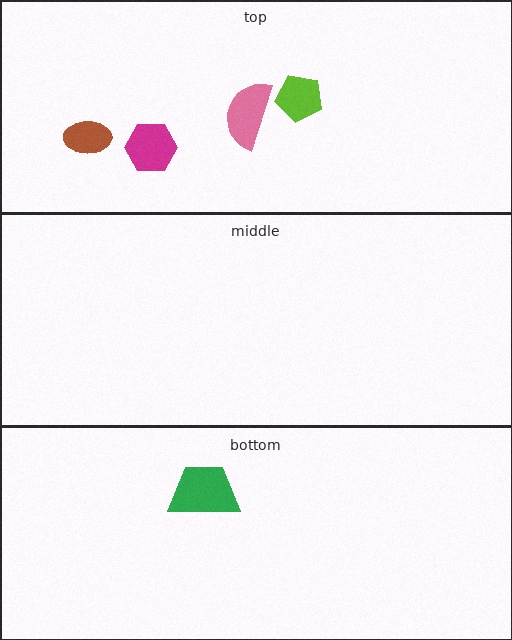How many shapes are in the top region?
4.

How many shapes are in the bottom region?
1.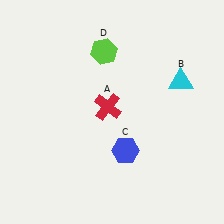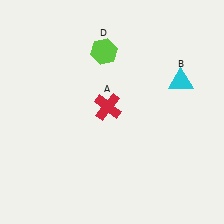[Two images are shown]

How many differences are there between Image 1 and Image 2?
There is 1 difference between the two images.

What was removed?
The blue hexagon (C) was removed in Image 2.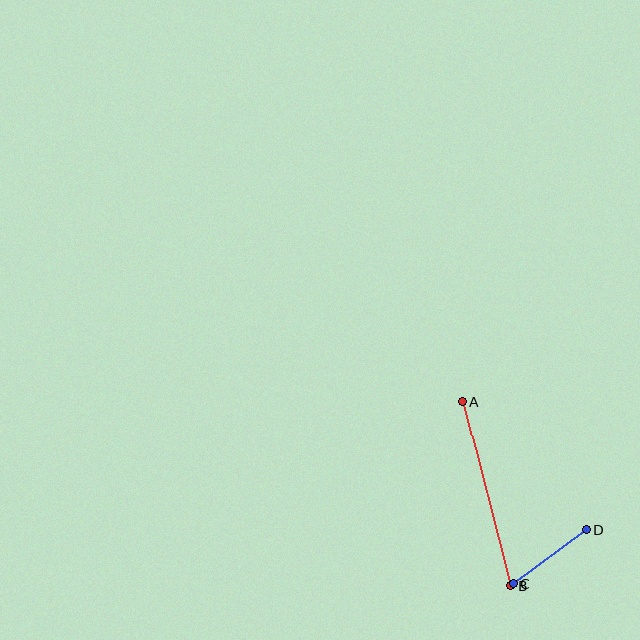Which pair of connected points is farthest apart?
Points A and B are farthest apart.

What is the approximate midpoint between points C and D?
The midpoint is at approximately (550, 557) pixels.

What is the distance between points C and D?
The distance is approximately 91 pixels.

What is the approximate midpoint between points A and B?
The midpoint is at approximately (487, 494) pixels.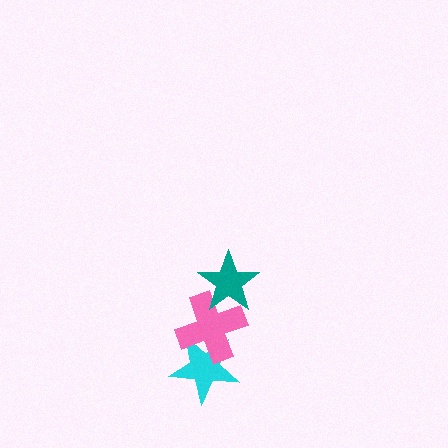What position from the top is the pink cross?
The pink cross is 2nd from the top.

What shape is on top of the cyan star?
The pink cross is on top of the cyan star.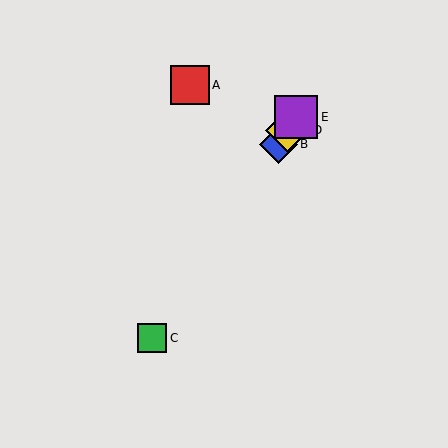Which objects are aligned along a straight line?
Objects B, C, D, E are aligned along a straight line.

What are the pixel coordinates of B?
Object B is at (279, 144).